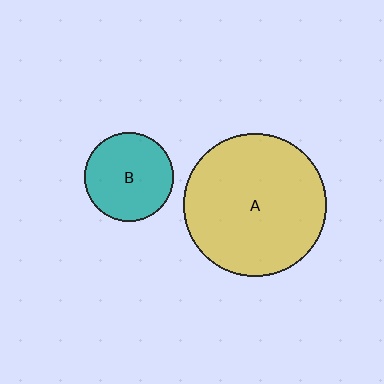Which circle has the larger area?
Circle A (yellow).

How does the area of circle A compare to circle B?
Approximately 2.6 times.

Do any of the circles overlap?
No, none of the circles overlap.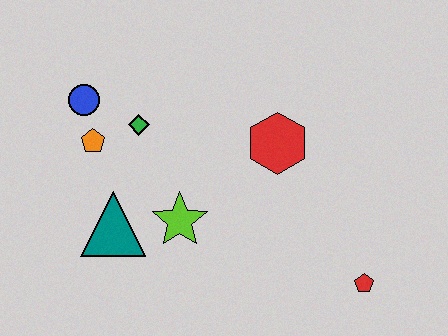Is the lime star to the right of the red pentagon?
No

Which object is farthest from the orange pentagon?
The red pentagon is farthest from the orange pentagon.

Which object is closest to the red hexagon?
The lime star is closest to the red hexagon.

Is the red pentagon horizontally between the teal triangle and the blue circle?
No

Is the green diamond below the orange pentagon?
No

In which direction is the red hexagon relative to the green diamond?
The red hexagon is to the right of the green diamond.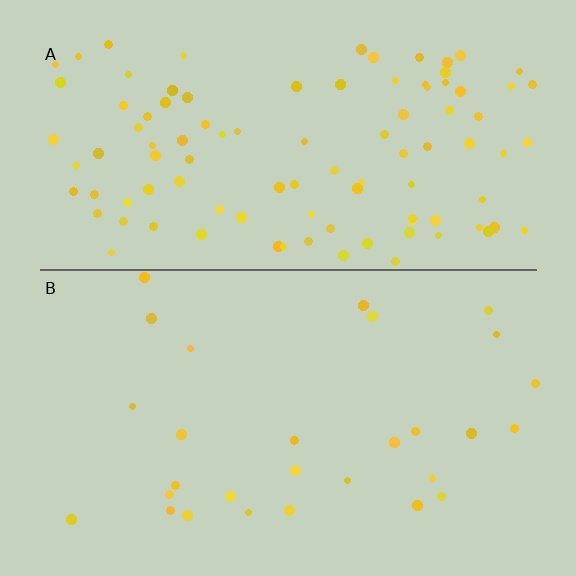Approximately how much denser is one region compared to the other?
Approximately 3.5× — region A over region B.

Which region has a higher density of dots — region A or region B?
A (the top).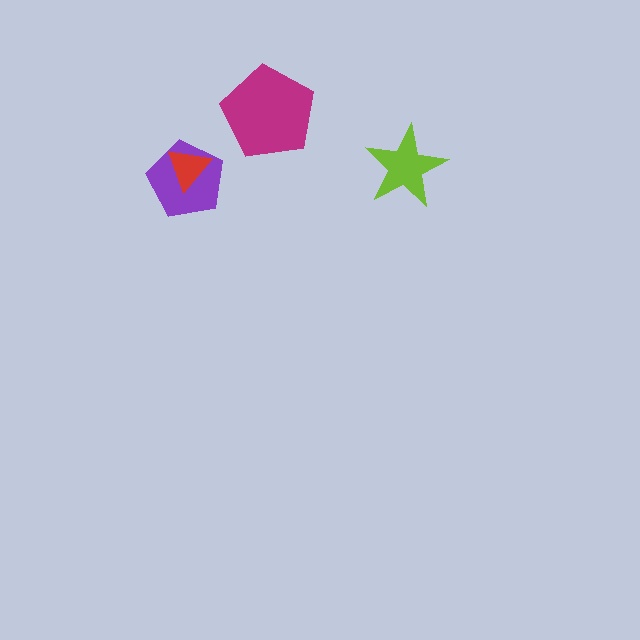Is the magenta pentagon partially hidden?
No, no other shape covers it.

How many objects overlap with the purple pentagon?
1 object overlaps with the purple pentagon.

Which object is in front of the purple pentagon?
The red triangle is in front of the purple pentagon.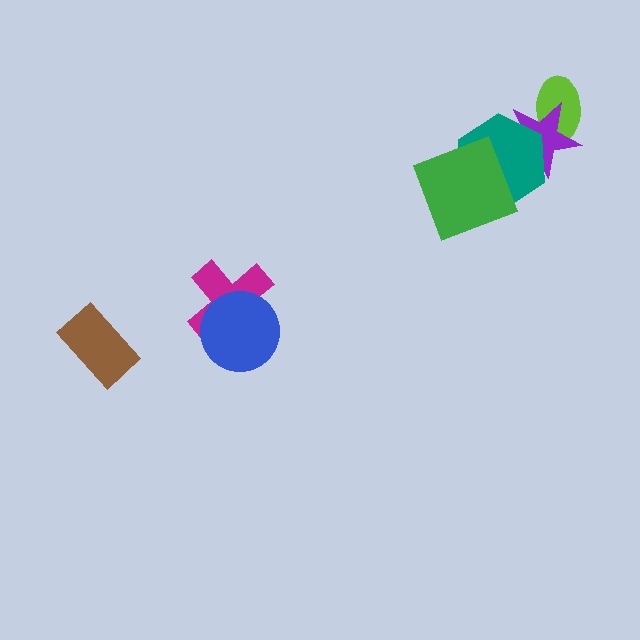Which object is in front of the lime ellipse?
The purple star is in front of the lime ellipse.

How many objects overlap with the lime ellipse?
1 object overlaps with the lime ellipse.